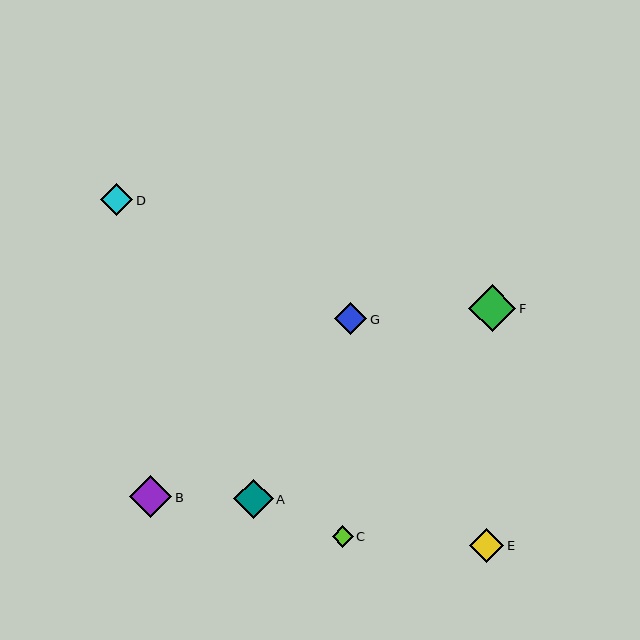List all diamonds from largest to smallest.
From largest to smallest: F, B, A, E, D, G, C.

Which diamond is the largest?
Diamond F is the largest with a size of approximately 47 pixels.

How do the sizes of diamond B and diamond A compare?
Diamond B and diamond A are approximately the same size.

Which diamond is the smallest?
Diamond C is the smallest with a size of approximately 21 pixels.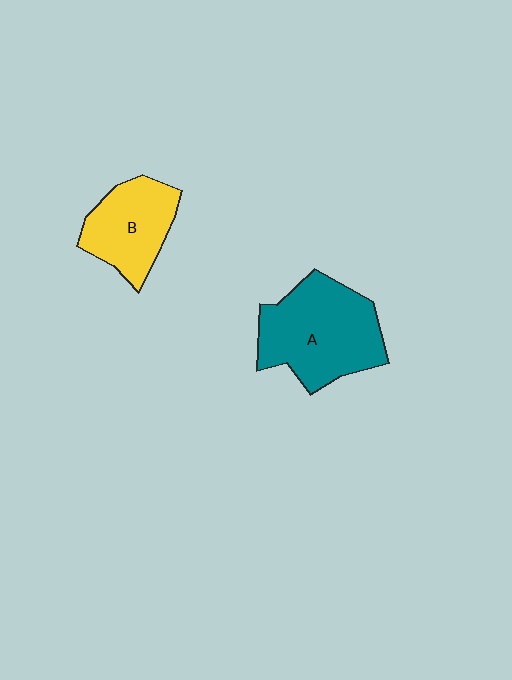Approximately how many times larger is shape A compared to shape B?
Approximately 1.5 times.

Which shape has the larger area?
Shape A (teal).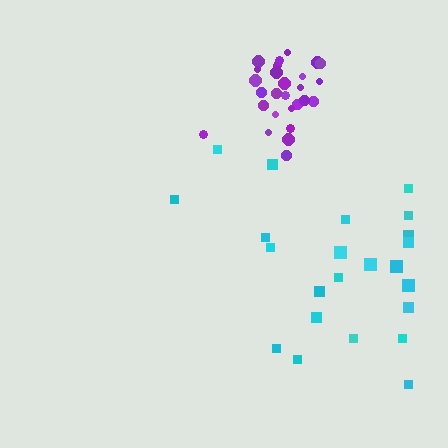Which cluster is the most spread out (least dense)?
Cyan.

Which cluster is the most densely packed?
Purple.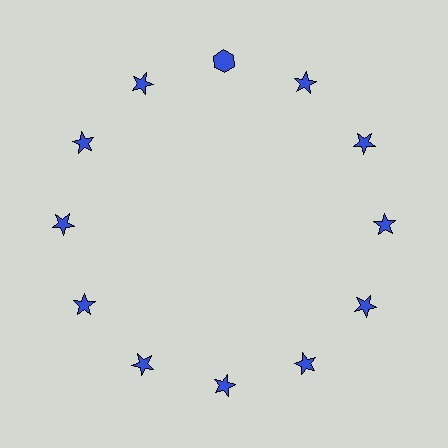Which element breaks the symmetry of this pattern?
The blue hexagon at roughly the 12 o'clock position breaks the symmetry. All other shapes are blue stars.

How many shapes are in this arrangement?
There are 12 shapes arranged in a ring pattern.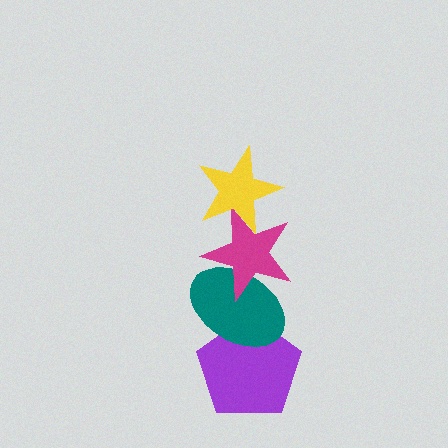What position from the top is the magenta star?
The magenta star is 2nd from the top.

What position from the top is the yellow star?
The yellow star is 1st from the top.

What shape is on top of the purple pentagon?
The teal ellipse is on top of the purple pentagon.